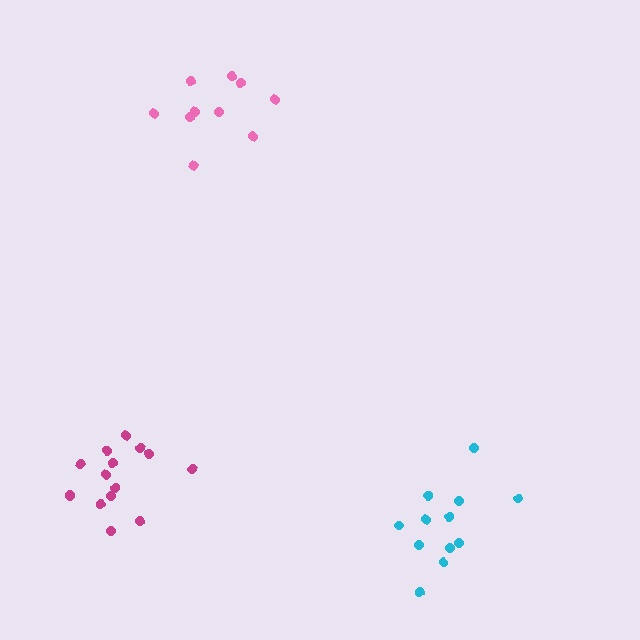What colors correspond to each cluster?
The clusters are colored: cyan, magenta, pink.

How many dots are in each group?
Group 1: 13 dots, Group 2: 15 dots, Group 3: 10 dots (38 total).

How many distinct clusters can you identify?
There are 3 distinct clusters.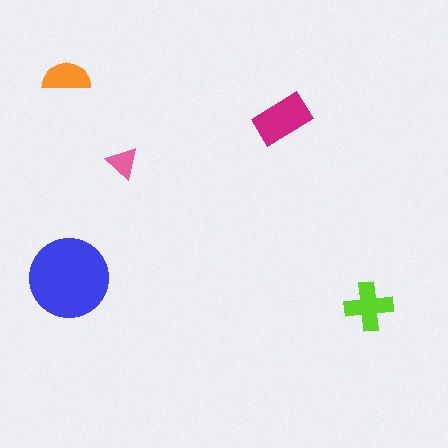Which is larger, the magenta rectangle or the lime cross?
The magenta rectangle.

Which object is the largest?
The blue circle.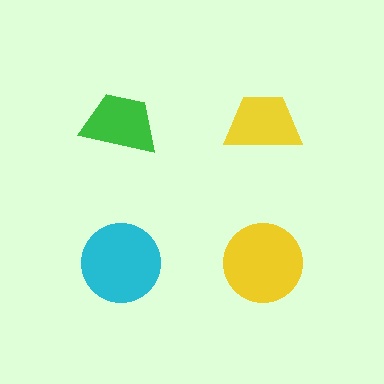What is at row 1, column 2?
A yellow trapezoid.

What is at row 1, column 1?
A green trapezoid.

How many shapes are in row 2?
2 shapes.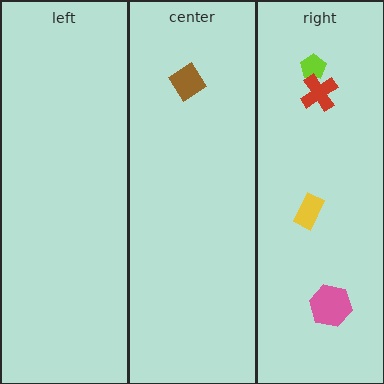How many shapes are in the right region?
4.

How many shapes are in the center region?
1.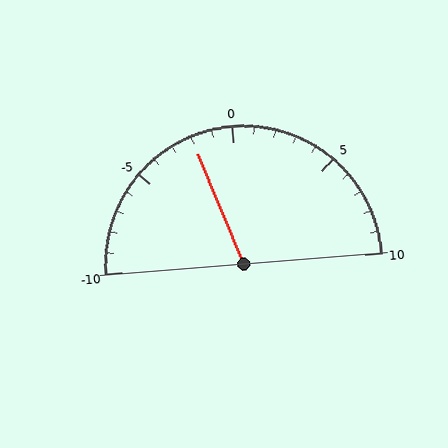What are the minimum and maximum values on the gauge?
The gauge ranges from -10 to 10.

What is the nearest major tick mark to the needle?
The nearest major tick mark is 0.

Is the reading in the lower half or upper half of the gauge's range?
The reading is in the lower half of the range (-10 to 10).